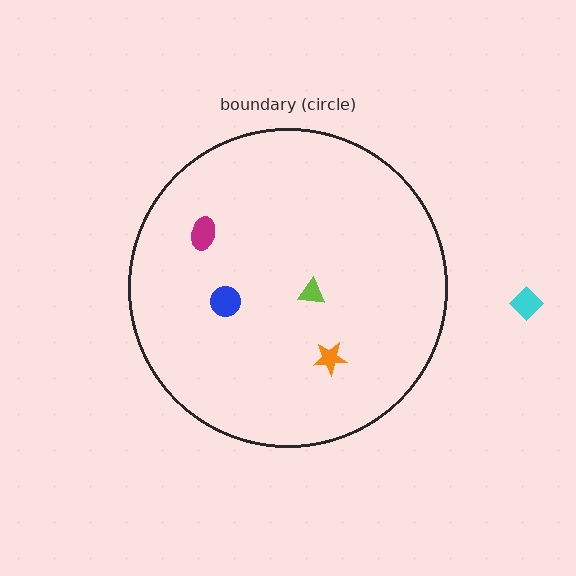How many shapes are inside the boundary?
4 inside, 1 outside.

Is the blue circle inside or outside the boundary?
Inside.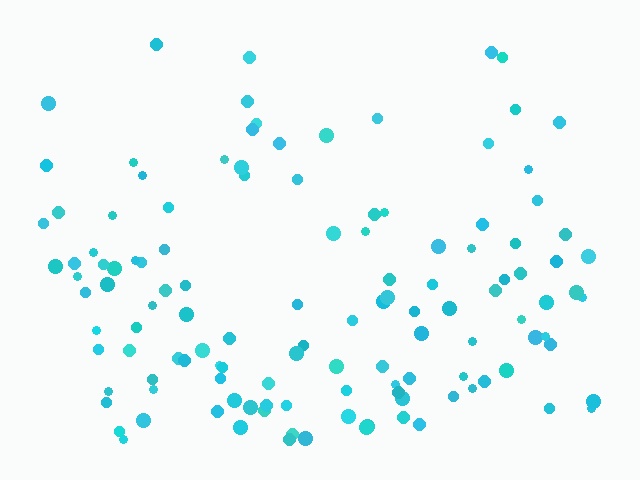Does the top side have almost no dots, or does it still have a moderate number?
Still a moderate number, just noticeably fewer than the bottom.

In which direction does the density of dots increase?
From top to bottom, with the bottom side densest.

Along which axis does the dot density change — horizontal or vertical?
Vertical.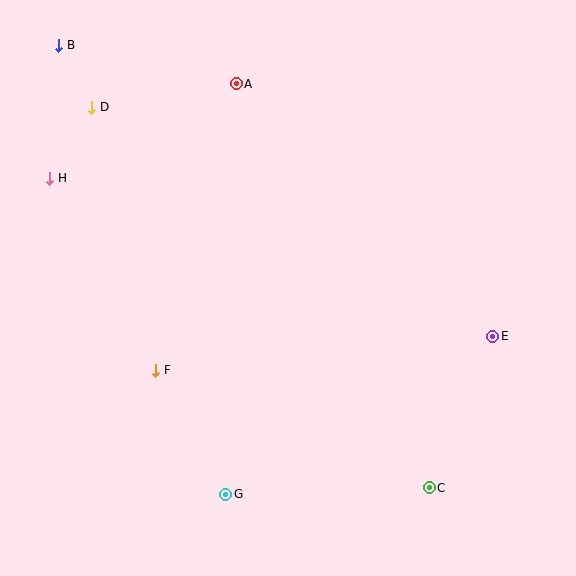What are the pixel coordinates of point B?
Point B is at (59, 45).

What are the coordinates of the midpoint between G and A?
The midpoint between G and A is at (231, 289).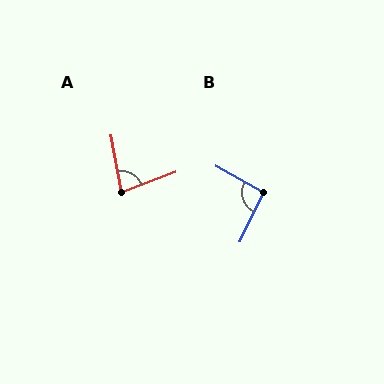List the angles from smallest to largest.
A (80°), B (94°).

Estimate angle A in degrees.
Approximately 80 degrees.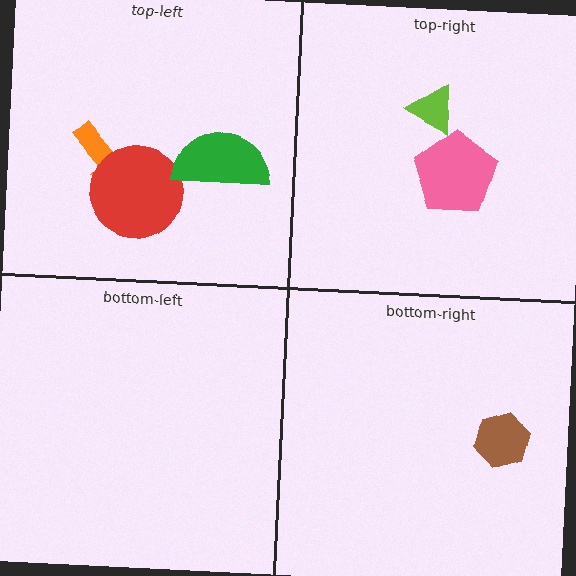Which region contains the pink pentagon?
The top-right region.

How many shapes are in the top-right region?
2.